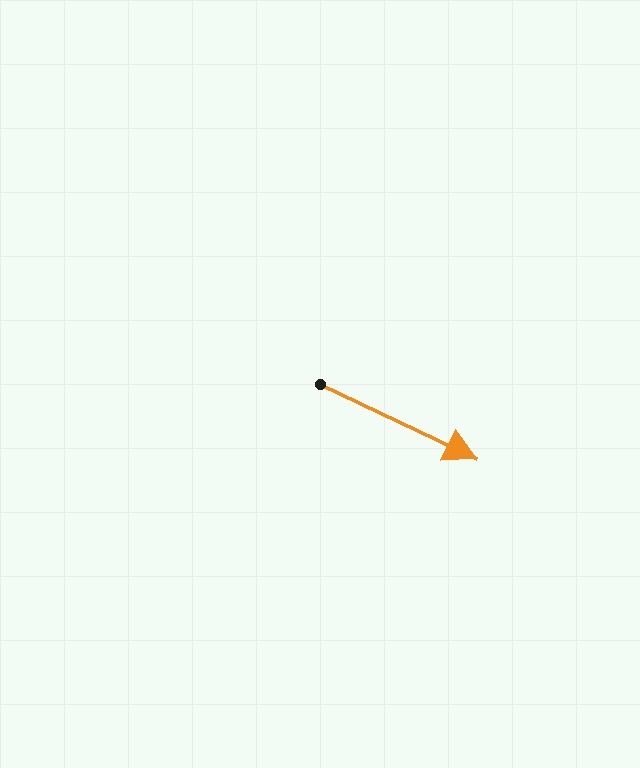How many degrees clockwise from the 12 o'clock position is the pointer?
Approximately 115 degrees.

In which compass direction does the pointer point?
Southeast.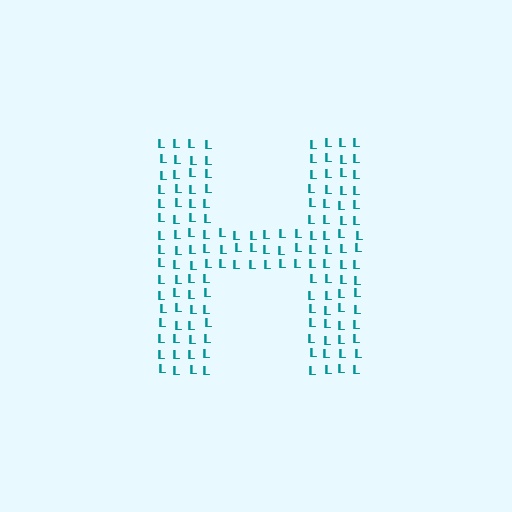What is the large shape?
The large shape is the letter H.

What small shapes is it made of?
It is made of small letter L's.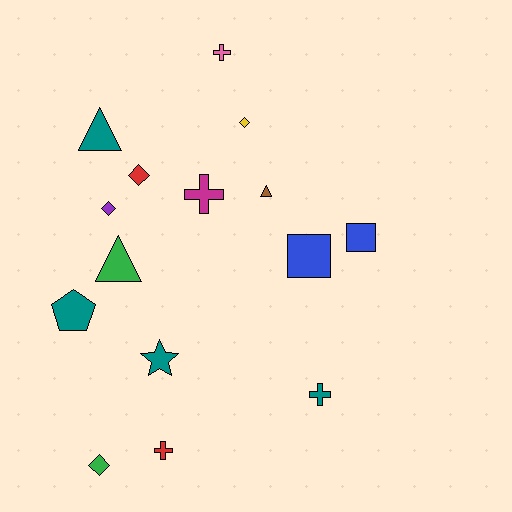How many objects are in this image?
There are 15 objects.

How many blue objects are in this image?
There are 2 blue objects.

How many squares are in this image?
There are 2 squares.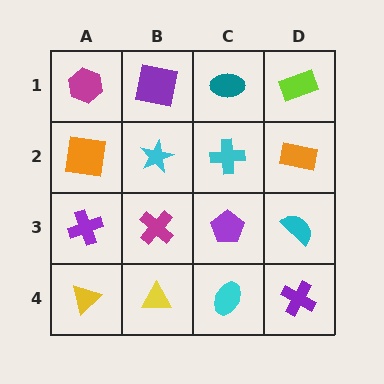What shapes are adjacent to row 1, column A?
An orange square (row 2, column A), a purple square (row 1, column B).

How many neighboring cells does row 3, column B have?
4.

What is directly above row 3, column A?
An orange square.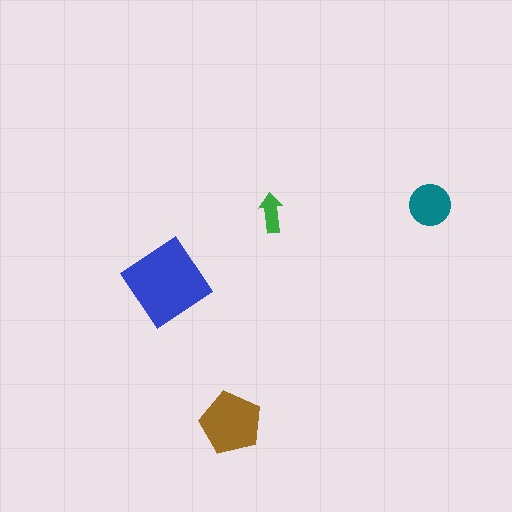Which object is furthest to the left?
The blue diamond is leftmost.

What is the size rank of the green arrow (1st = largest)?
4th.